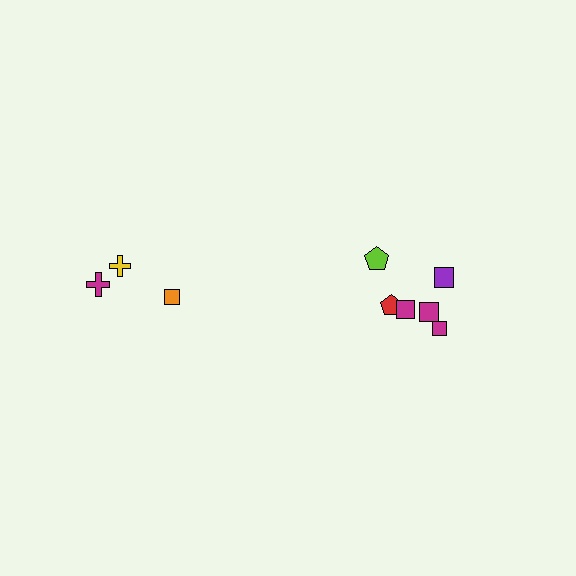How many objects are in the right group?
There are 6 objects.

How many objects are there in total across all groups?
There are 9 objects.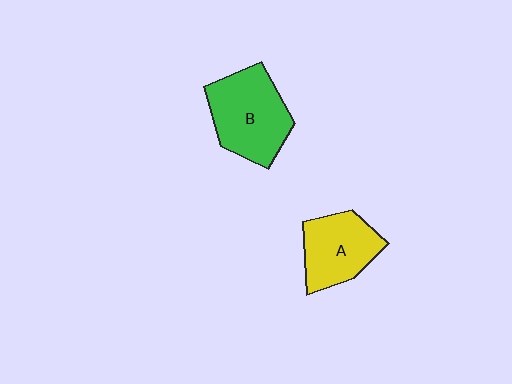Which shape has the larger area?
Shape B (green).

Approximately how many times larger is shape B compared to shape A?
Approximately 1.2 times.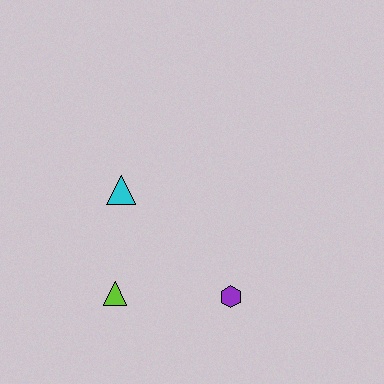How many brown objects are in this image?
There are no brown objects.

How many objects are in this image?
There are 3 objects.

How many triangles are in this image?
There are 2 triangles.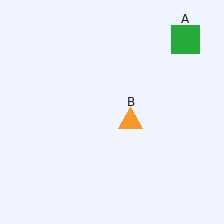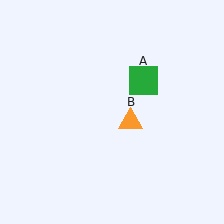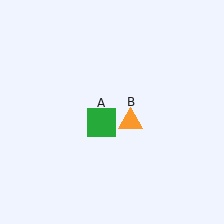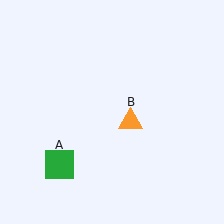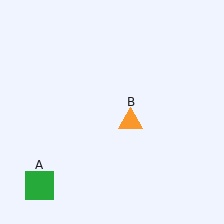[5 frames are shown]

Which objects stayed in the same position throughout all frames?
Orange triangle (object B) remained stationary.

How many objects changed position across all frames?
1 object changed position: green square (object A).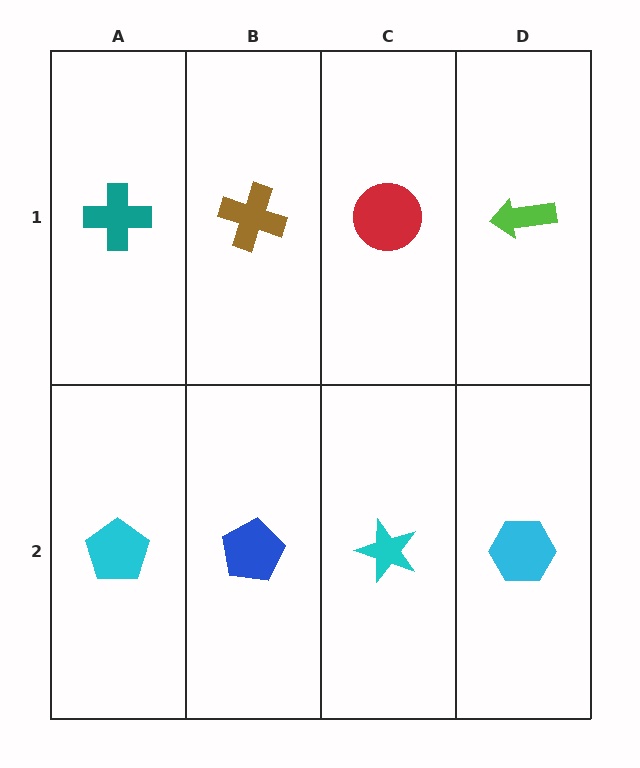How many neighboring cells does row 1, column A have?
2.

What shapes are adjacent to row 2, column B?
A brown cross (row 1, column B), a cyan pentagon (row 2, column A), a cyan star (row 2, column C).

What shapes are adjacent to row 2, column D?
A lime arrow (row 1, column D), a cyan star (row 2, column C).